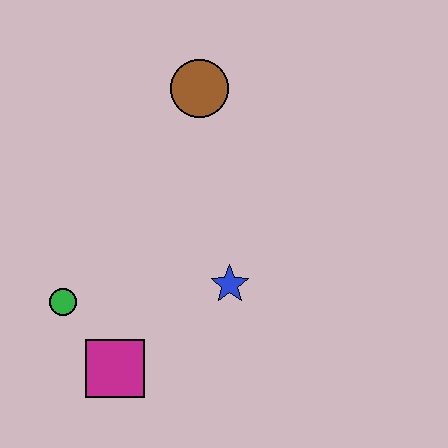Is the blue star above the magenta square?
Yes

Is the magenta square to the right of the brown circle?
No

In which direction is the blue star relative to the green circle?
The blue star is to the right of the green circle.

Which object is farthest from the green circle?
The brown circle is farthest from the green circle.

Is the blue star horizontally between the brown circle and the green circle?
No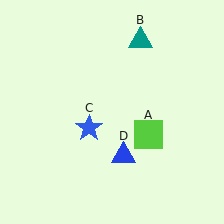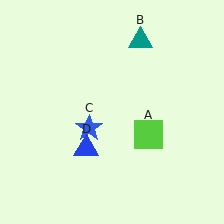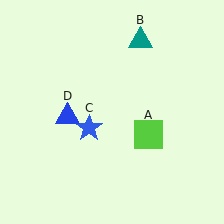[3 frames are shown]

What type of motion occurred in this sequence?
The blue triangle (object D) rotated clockwise around the center of the scene.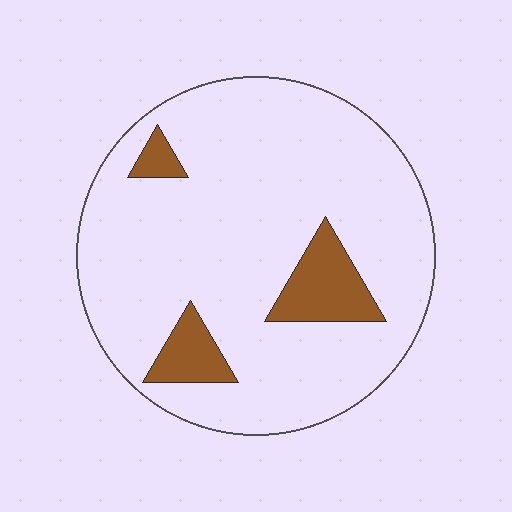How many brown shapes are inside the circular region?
3.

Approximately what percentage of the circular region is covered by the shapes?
Approximately 10%.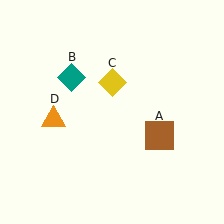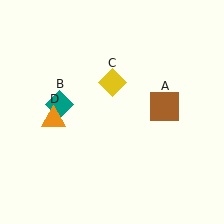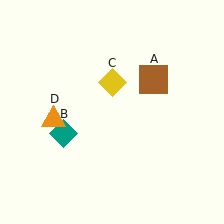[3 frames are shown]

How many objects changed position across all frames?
2 objects changed position: brown square (object A), teal diamond (object B).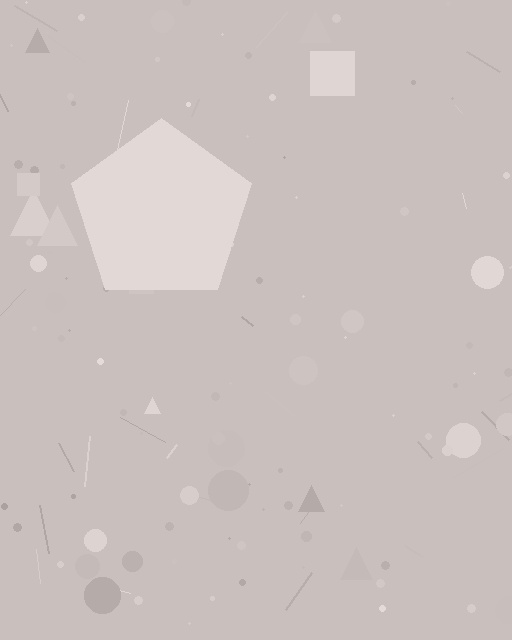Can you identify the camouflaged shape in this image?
The camouflaged shape is a pentagon.